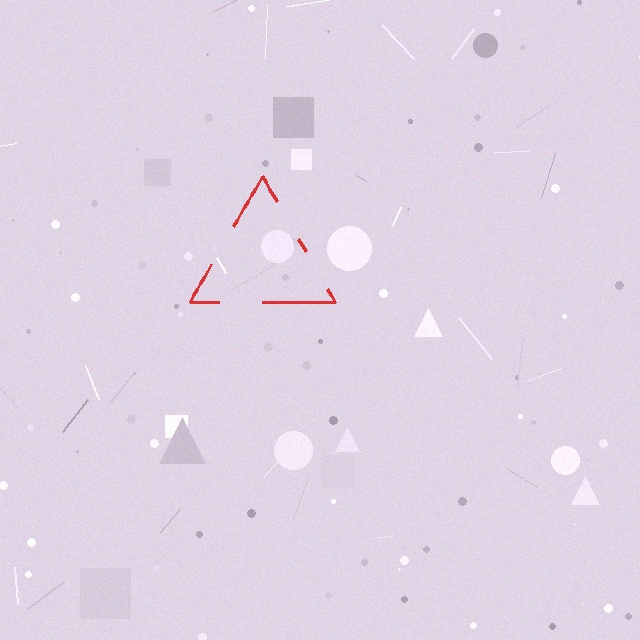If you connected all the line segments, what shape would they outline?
They would outline a triangle.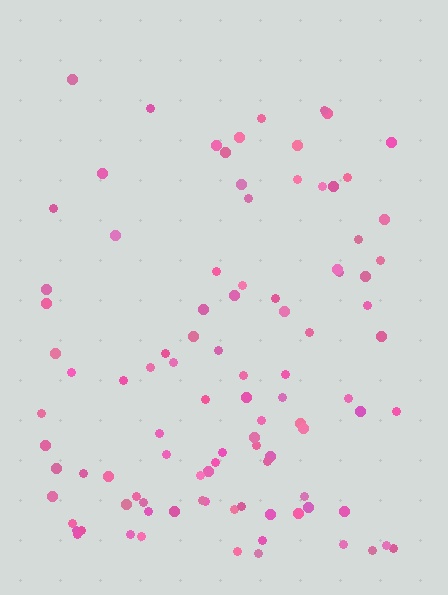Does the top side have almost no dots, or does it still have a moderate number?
Still a moderate number, just noticeably fewer than the bottom.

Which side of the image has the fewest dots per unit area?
The top.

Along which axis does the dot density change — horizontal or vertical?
Vertical.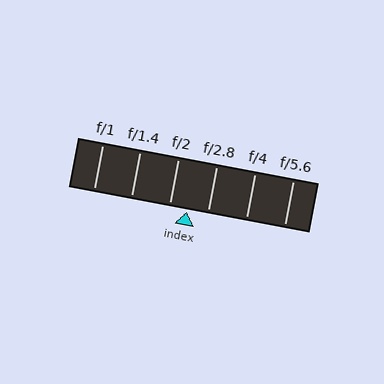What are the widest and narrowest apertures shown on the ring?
The widest aperture shown is f/1 and the narrowest is f/5.6.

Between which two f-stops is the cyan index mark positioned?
The index mark is between f/2 and f/2.8.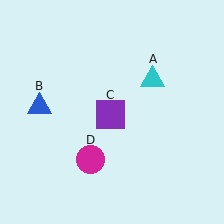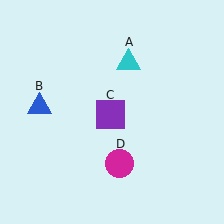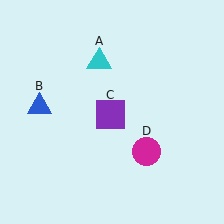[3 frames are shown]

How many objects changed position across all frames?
2 objects changed position: cyan triangle (object A), magenta circle (object D).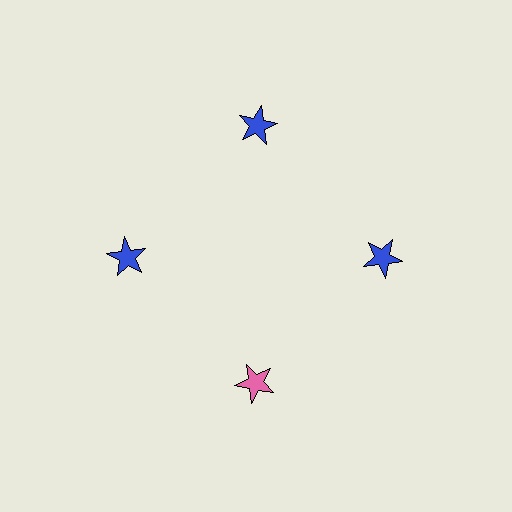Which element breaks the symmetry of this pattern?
The pink star at roughly the 6 o'clock position breaks the symmetry. All other shapes are blue stars.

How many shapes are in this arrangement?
There are 4 shapes arranged in a ring pattern.